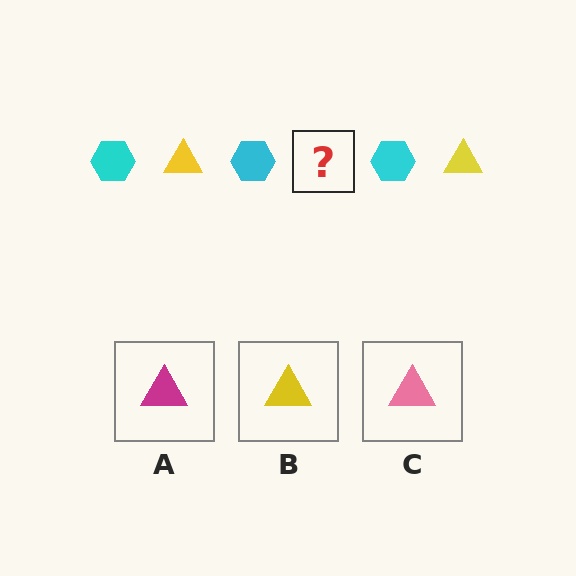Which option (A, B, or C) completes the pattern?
B.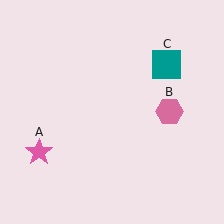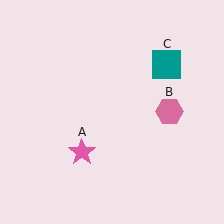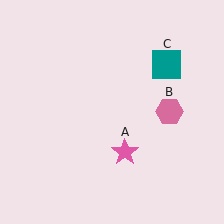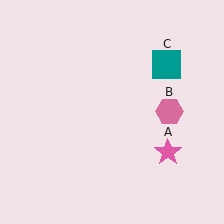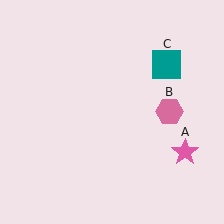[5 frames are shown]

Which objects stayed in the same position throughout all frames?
Pink hexagon (object B) and teal square (object C) remained stationary.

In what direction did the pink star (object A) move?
The pink star (object A) moved right.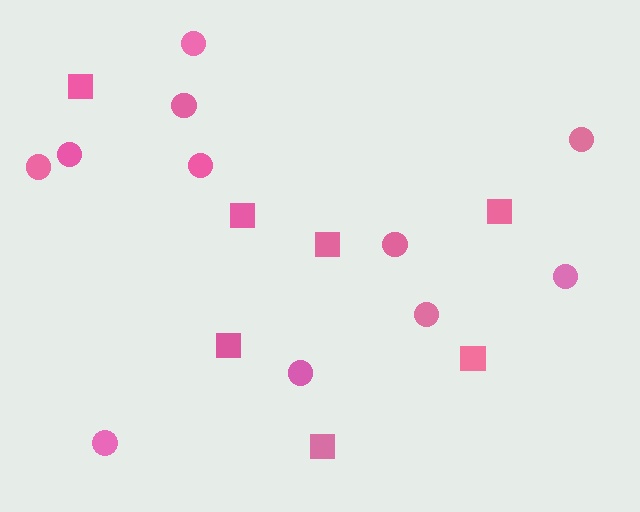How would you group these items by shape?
There are 2 groups: one group of circles (11) and one group of squares (7).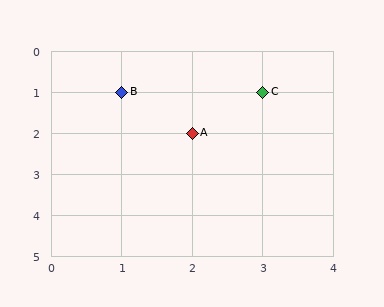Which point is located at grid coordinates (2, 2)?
Point A is at (2, 2).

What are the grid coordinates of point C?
Point C is at grid coordinates (3, 1).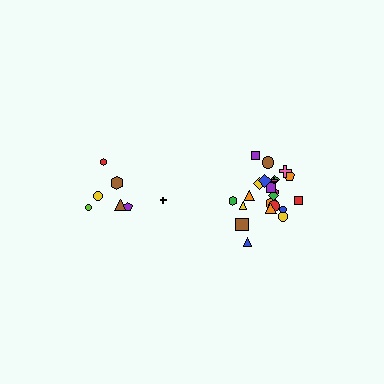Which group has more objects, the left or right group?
The right group.